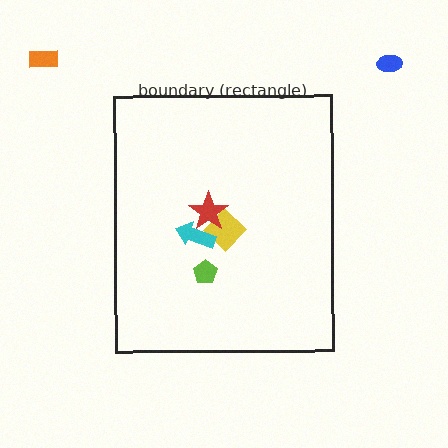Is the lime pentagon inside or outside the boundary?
Inside.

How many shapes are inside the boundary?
4 inside, 2 outside.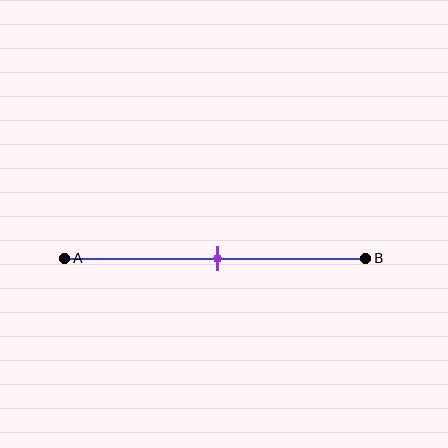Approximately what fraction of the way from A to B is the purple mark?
The purple mark is approximately 50% of the way from A to B.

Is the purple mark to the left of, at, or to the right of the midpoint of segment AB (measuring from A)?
The purple mark is approximately at the midpoint of segment AB.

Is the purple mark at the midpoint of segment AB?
Yes, the mark is approximately at the midpoint.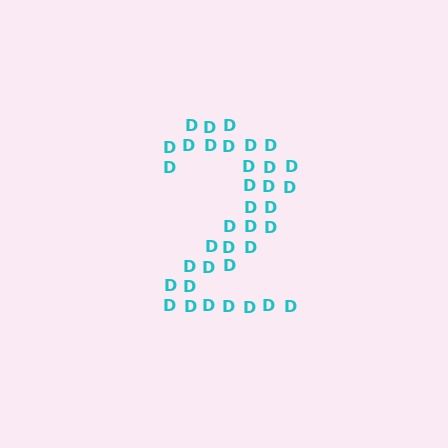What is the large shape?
The large shape is the digit 2.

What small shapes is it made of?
It is made of small letter D's.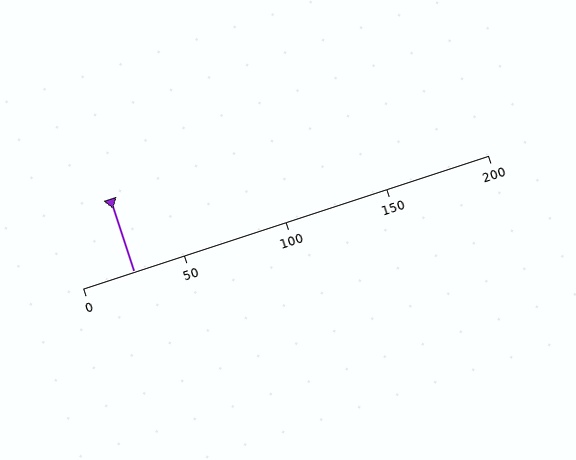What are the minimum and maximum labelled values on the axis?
The axis runs from 0 to 200.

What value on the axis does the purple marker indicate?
The marker indicates approximately 25.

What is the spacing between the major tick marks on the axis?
The major ticks are spaced 50 apart.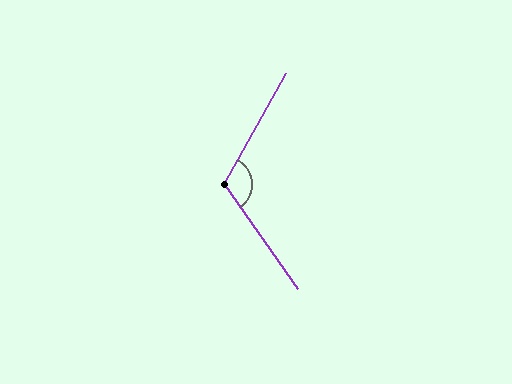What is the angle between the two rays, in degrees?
Approximately 116 degrees.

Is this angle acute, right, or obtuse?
It is obtuse.